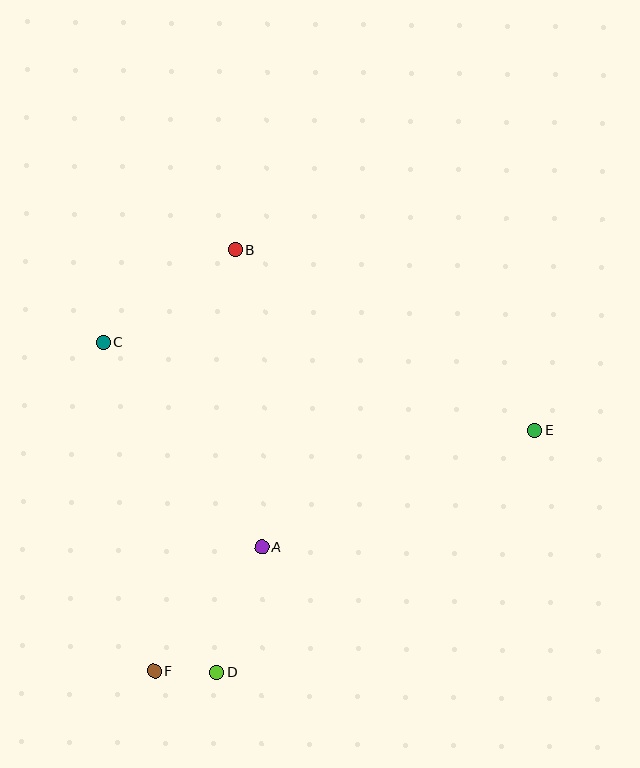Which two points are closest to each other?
Points D and F are closest to each other.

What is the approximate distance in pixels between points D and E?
The distance between D and E is approximately 399 pixels.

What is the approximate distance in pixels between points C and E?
The distance between C and E is approximately 439 pixels.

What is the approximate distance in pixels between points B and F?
The distance between B and F is approximately 428 pixels.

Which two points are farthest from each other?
Points E and F are farthest from each other.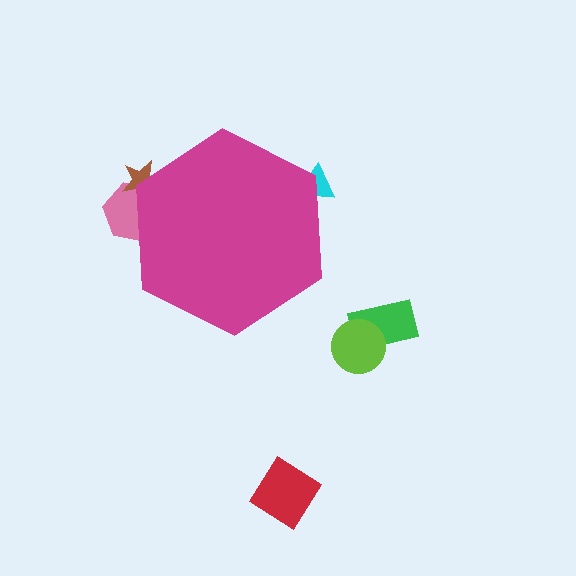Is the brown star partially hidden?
Yes, the brown star is partially hidden behind the magenta hexagon.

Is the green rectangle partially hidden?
No, the green rectangle is fully visible.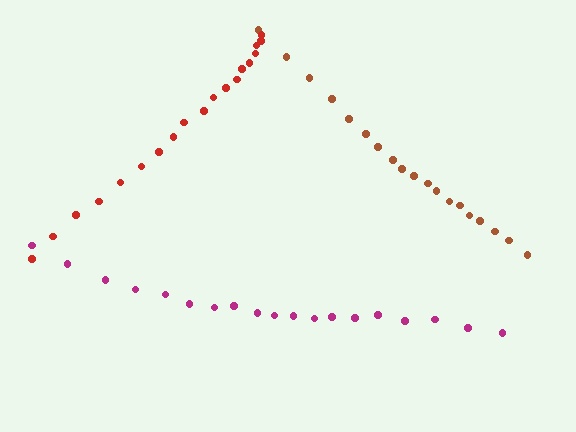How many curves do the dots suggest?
There are 3 distinct paths.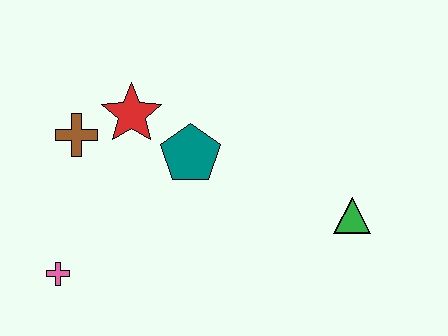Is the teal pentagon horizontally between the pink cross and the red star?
No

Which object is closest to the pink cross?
The brown cross is closest to the pink cross.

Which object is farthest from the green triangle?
The pink cross is farthest from the green triangle.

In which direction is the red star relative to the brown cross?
The red star is to the right of the brown cross.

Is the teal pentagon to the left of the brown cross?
No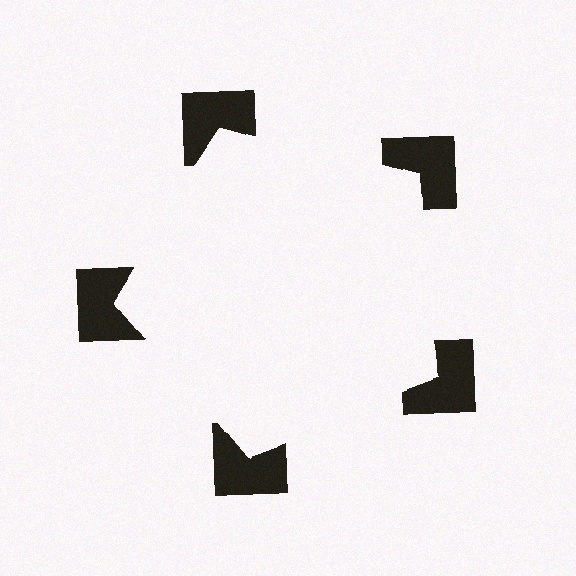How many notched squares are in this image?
There are 5 — one at each vertex of the illusory pentagon.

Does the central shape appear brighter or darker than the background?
It typically appears slightly brighter than the background, even though no actual brightness change is drawn.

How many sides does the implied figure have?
5 sides.